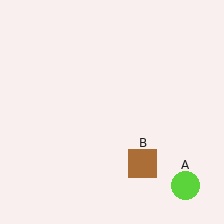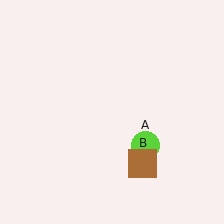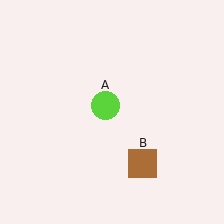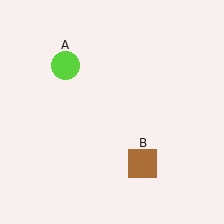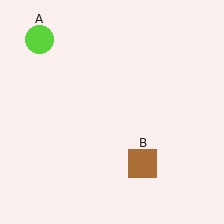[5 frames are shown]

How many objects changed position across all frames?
1 object changed position: lime circle (object A).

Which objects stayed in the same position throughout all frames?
Brown square (object B) remained stationary.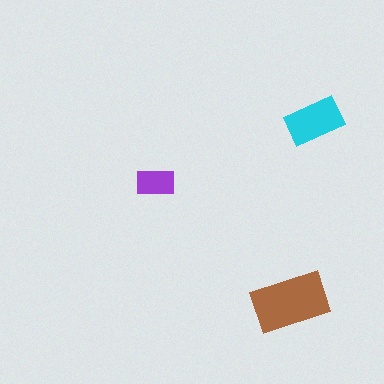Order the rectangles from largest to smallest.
the brown one, the cyan one, the purple one.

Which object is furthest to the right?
The cyan rectangle is rightmost.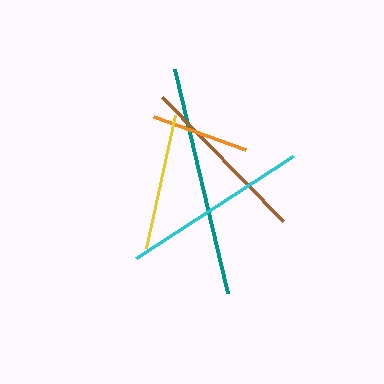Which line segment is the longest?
The teal line is the longest at approximately 231 pixels.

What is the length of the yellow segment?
The yellow segment is approximately 136 pixels long.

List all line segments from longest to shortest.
From longest to shortest: teal, cyan, brown, yellow, orange.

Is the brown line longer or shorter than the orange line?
The brown line is longer than the orange line.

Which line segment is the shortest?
The orange line is the shortest at approximately 98 pixels.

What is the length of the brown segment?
The brown segment is approximately 173 pixels long.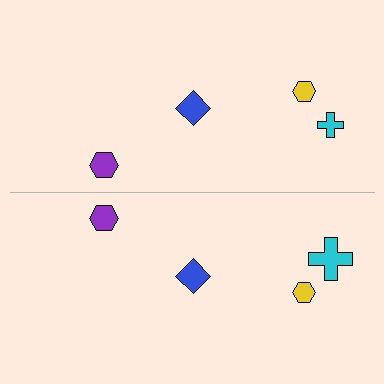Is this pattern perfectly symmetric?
No, the pattern is not perfectly symmetric. The cyan cross on the bottom side has a different size than its mirror counterpart.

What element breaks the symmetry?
The cyan cross on the bottom side has a different size than its mirror counterpart.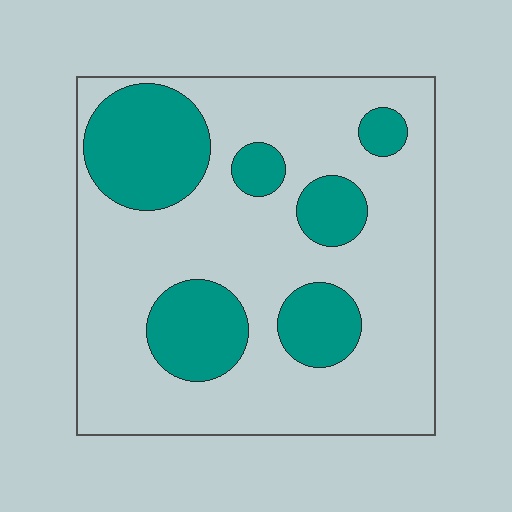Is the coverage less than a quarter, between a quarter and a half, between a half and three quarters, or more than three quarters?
Between a quarter and a half.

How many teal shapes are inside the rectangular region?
6.